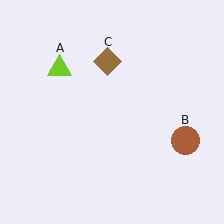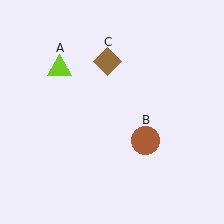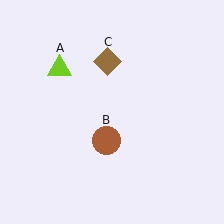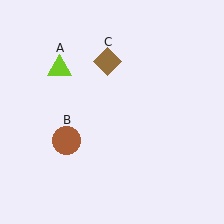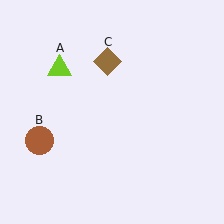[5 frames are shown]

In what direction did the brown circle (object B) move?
The brown circle (object B) moved left.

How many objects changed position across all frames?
1 object changed position: brown circle (object B).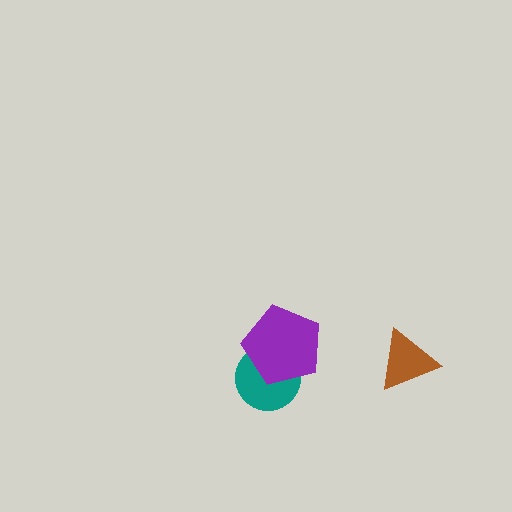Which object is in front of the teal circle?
The purple pentagon is in front of the teal circle.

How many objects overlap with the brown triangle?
0 objects overlap with the brown triangle.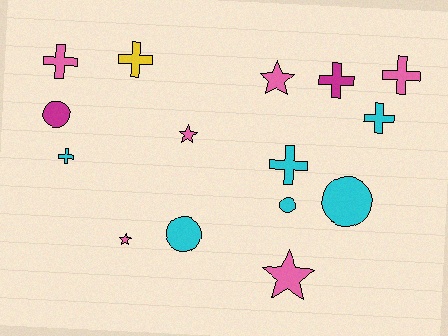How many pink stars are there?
There are 4 pink stars.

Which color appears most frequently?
Cyan, with 6 objects.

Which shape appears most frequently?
Cross, with 7 objects.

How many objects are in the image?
There are 15 objects.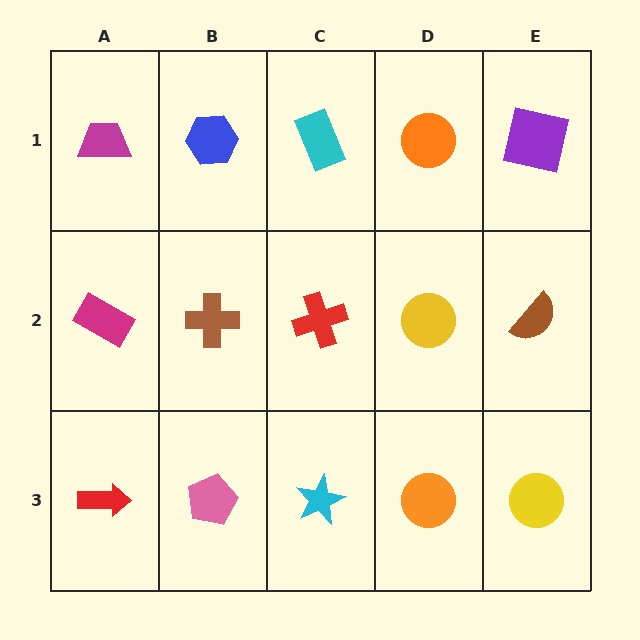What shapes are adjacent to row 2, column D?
An orange circle (row 1, column D), an orange circle (row 3, column D), a red cross (row 2, column C), a brown semicircle (row 2, column E).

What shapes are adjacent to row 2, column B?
A blue hexagon (row 1, column B), a pink pentagon (row 3, column B), a magenta rectangle (row 2, column A), a red cross (row 2, column C).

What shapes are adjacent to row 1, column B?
A brown cross (row 2, column B), a magenta trapezoid (row 1, column A), a cyan rectangle (row 1, column C).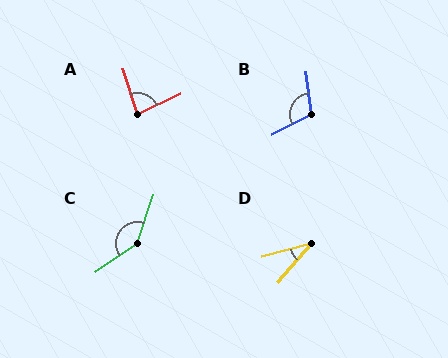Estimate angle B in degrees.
Approximately 109 degrees.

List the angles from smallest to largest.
D (35°), A (82°), B (109°), C (142°).